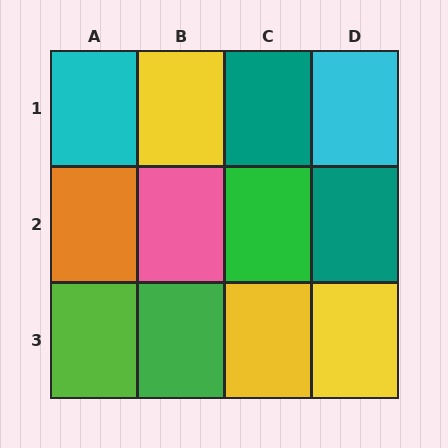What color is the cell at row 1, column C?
Teal.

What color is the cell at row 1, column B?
Yellow.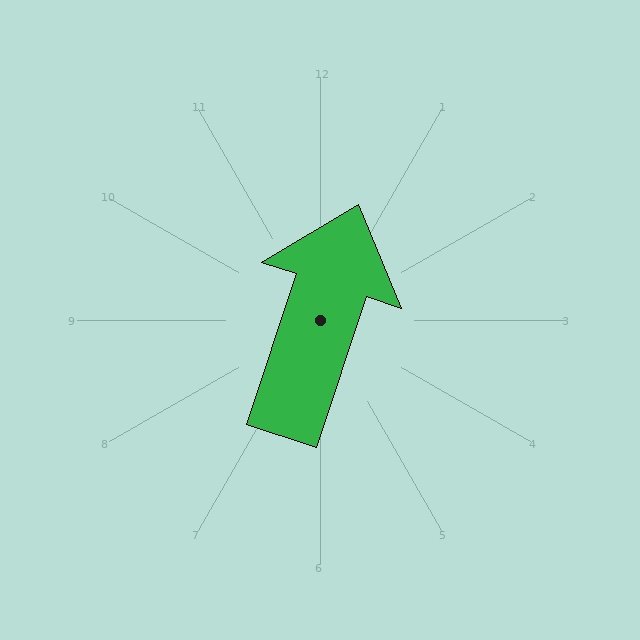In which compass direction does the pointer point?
North.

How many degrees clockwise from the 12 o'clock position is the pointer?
Approximately 18 degrees.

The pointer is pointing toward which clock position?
Roughly 1 o'clock.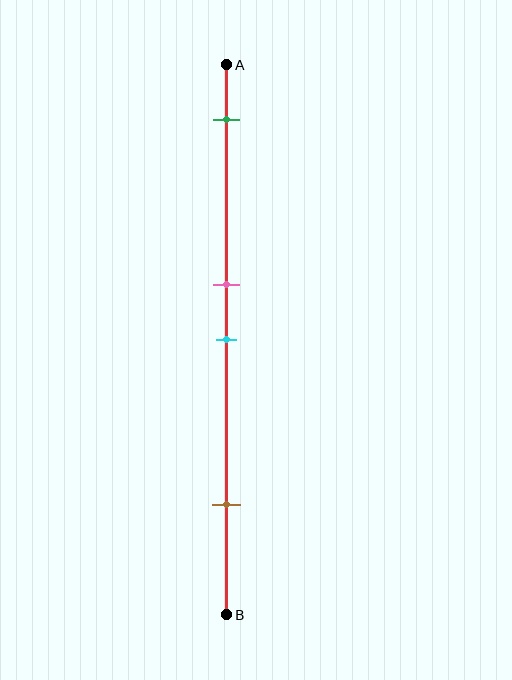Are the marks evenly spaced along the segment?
No, the marks are not evenly spaced.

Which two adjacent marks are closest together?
The pink and cyan marks are the closest adjacent pair.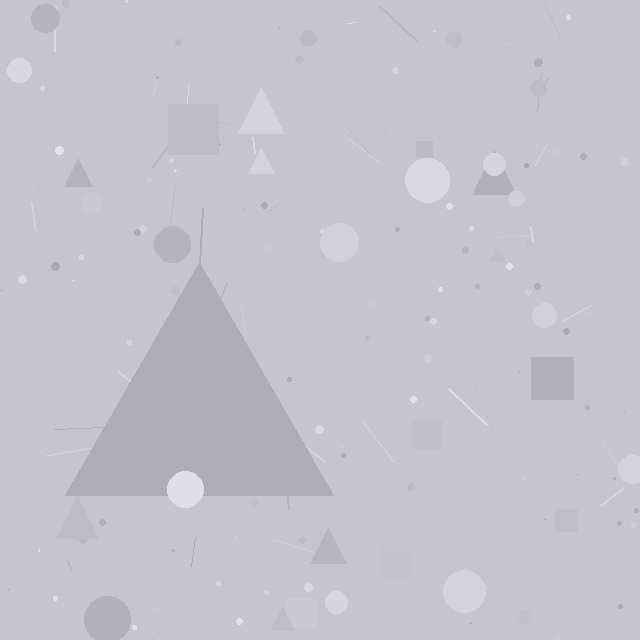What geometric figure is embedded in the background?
A triangle is embedded in the background.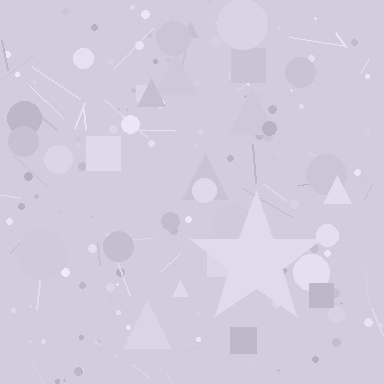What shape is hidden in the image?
A star is hidden in the image.